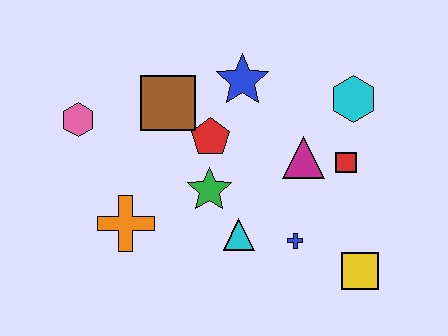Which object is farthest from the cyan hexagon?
The pink hexagon is farthest from the cyan hexagon.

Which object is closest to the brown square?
The red pentagon is closest to the brown square.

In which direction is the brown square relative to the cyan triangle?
The brown square is above the cyan triangle.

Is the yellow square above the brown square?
No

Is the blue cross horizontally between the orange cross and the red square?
Yes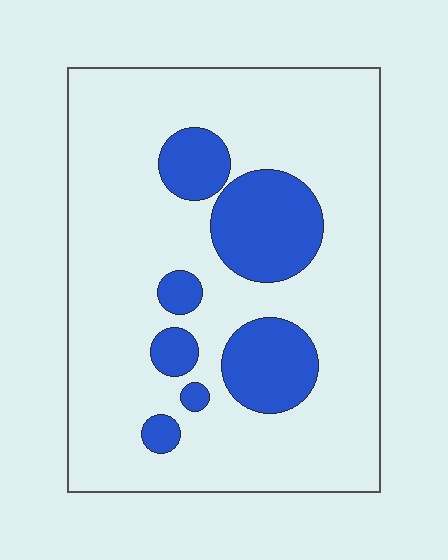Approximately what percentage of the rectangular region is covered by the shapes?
Approximately 20%.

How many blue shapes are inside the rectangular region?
7.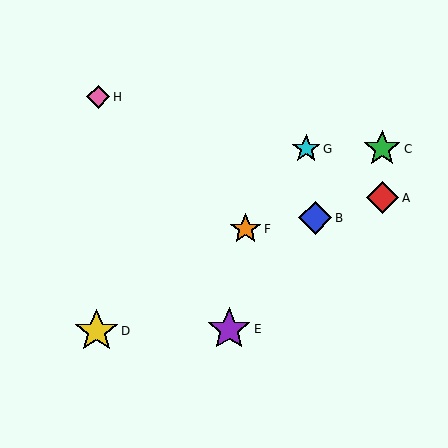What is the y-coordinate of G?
Object G is at y≈149.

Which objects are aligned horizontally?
Objects C, G are aligned horizontally.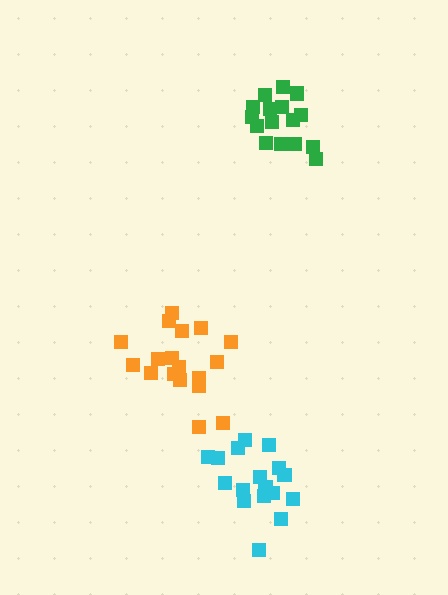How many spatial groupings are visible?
There are 3 spatial groupings.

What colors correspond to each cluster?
The clusters are colored: orange, cyan, green.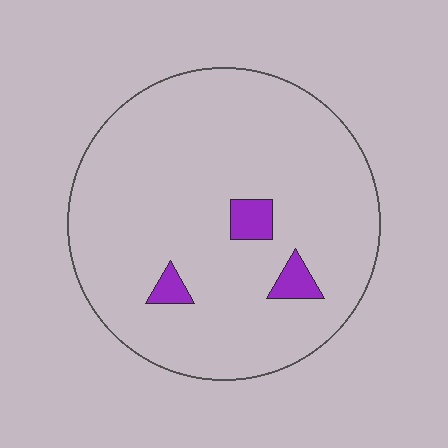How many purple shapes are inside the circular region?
3.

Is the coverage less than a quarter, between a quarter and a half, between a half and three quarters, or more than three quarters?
Less than a quarter.